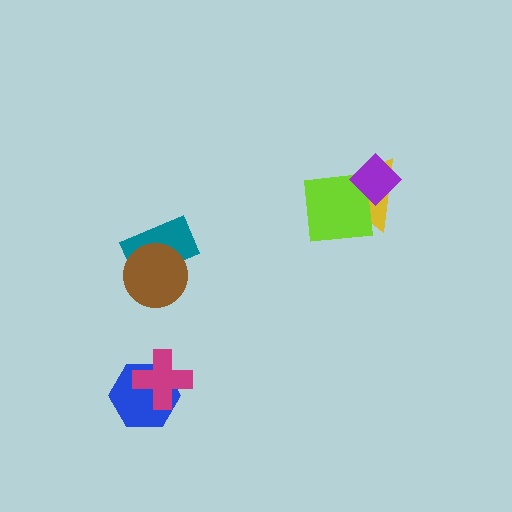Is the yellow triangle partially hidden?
Yes, it is partially covered by another shape.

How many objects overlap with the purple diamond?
2 objects overlap with the purple diamond.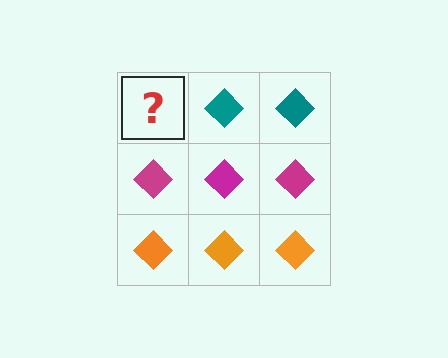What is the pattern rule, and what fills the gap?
The rule is that each row has a consistent color. The gap should be filled with a teal diamond.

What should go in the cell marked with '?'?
The missing cell should contain a teal diamond.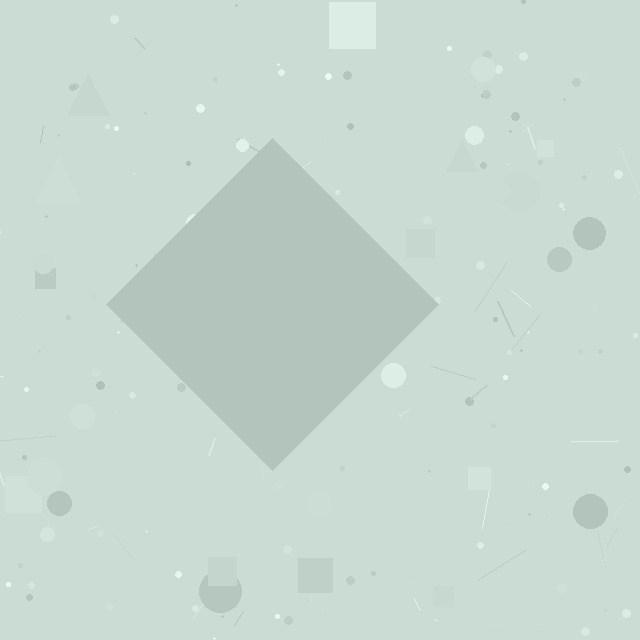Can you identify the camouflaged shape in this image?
The camouflaged shape is a diamond.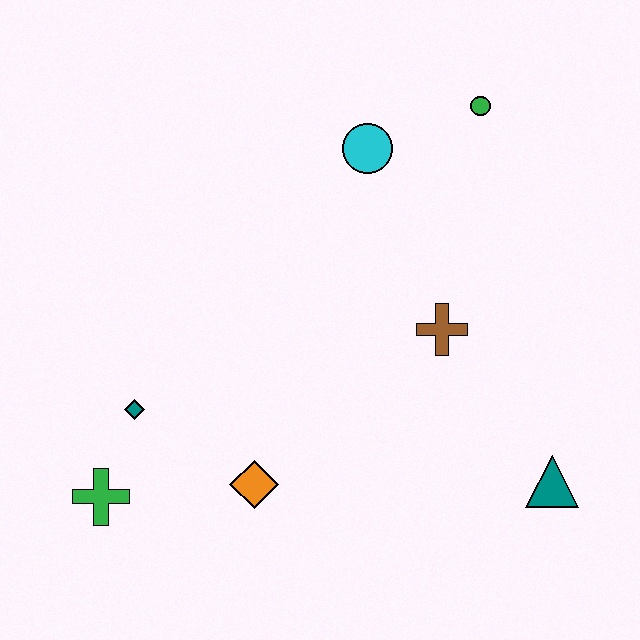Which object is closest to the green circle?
The cyan circle is closest to the green circle.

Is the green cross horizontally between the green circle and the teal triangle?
No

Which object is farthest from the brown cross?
The green cross is farthest from the brown cross.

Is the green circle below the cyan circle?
No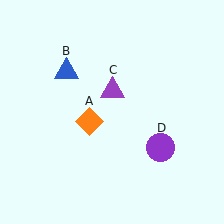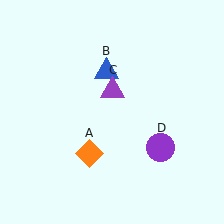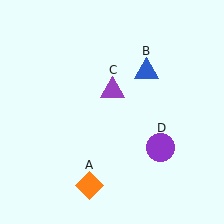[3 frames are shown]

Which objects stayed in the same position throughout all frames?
Purple triangle (object C) and purple circle (object D) remained stationary.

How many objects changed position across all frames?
2 objects changed position: orange diamond (object A), blue triangle (object B).